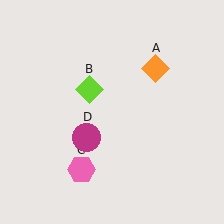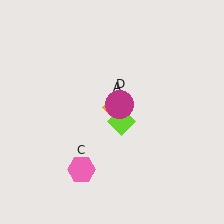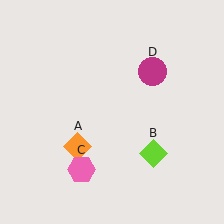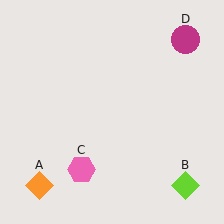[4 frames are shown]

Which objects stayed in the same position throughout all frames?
Pink hexagon (object C) remained stationary.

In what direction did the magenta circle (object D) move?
The magenta circle (object D) moved up and to the right.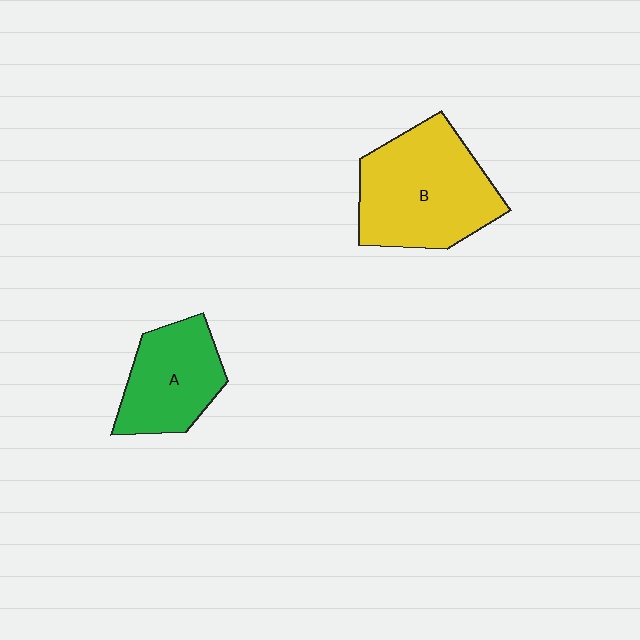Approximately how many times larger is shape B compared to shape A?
Approximately 1.5 times.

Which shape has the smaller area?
Shape A (green).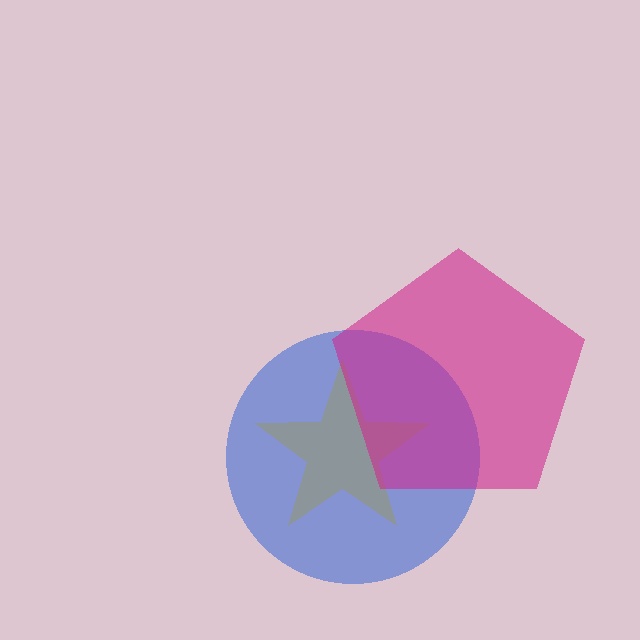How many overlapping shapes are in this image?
There are 3 overlapping shapes in the image.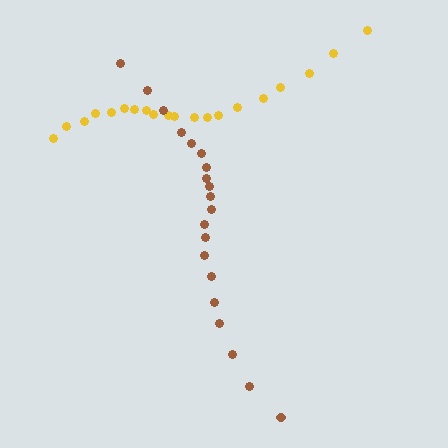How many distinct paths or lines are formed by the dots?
There are 2 distinct paths.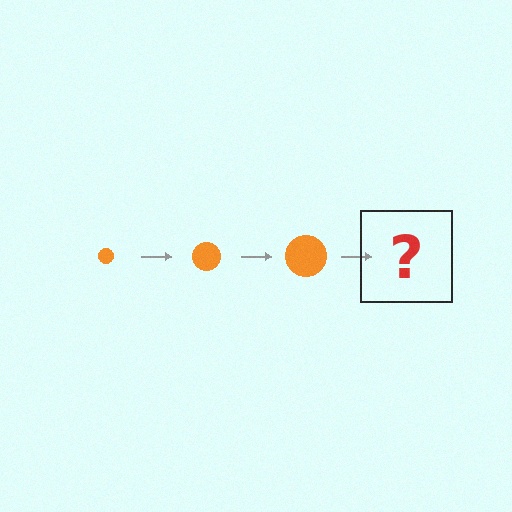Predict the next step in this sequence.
The next step is an orange circle, larger than the previous one.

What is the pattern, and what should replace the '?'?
The pattern is that the circle gets progressively larger each step. The '?' should be an orange circle, larger than the previous one.